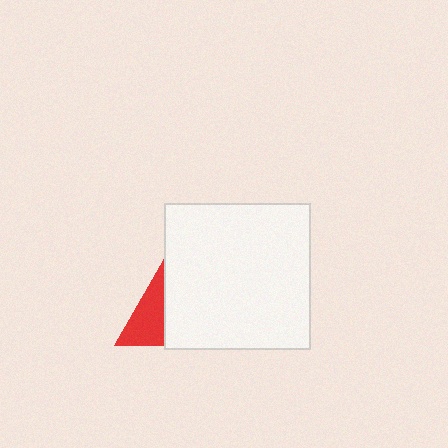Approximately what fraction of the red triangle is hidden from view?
Roughly 68% of the red triangle is hidden behind the white square.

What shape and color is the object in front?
The object in front is a white square.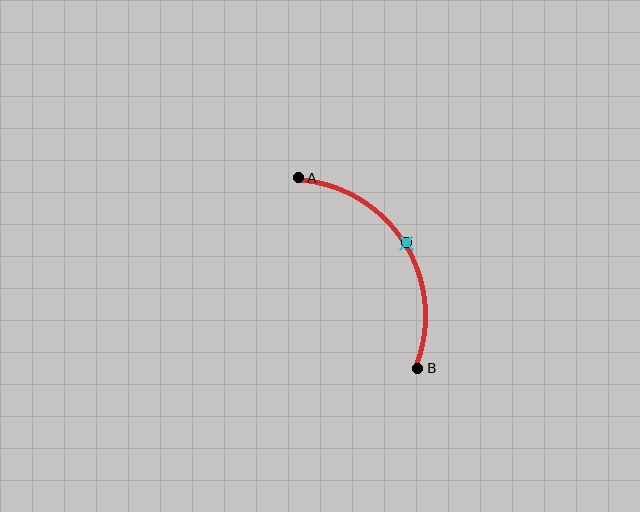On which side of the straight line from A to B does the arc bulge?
The arc bulges to the right of the straight line connecting A and B.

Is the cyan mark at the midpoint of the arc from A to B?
Yes. The cyan mark lies on the arc at equal arc-length from both A and B — it is the arc midpoint.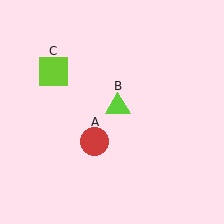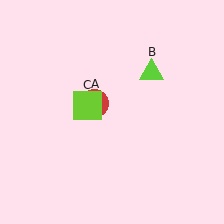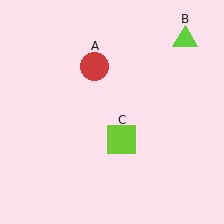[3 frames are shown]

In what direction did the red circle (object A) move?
The red circle (object A) moved up.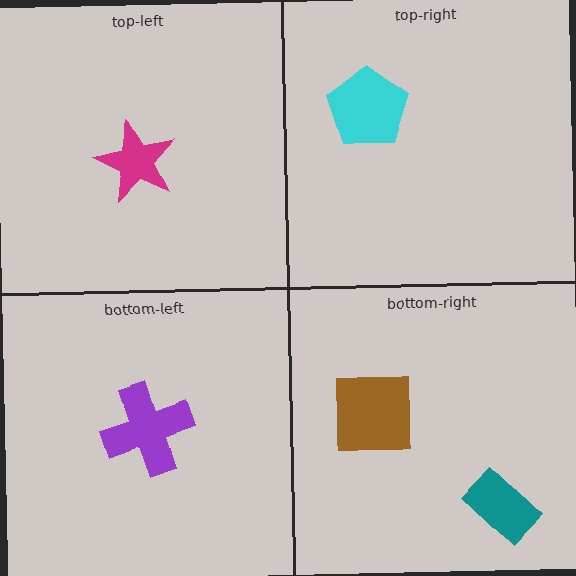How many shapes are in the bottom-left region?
1.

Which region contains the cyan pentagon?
The top-right region.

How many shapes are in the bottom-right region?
2.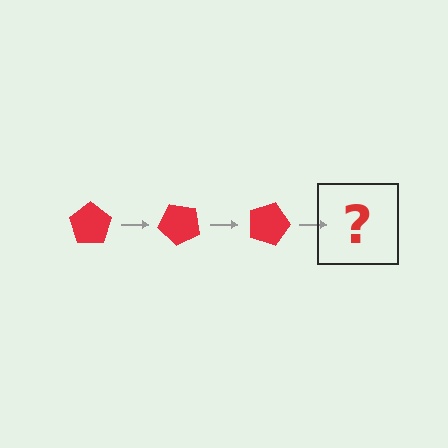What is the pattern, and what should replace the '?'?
The pattern is that the pentagon rotates 45 degrees each step. The '?' should be a red pentagon rotated 135 degrees.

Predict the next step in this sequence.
The next step is a red pentagon rotated 135 degrees.